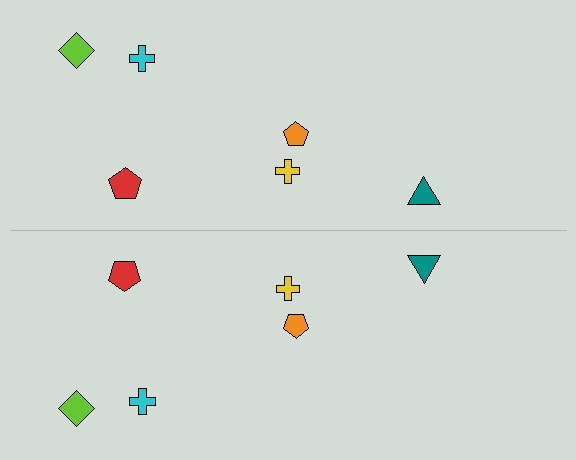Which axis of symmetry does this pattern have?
The pattern has a horizontal axis of symmetry running through the center of the image.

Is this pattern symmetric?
Yes, this pattern has bilateral (reflection) symmetry.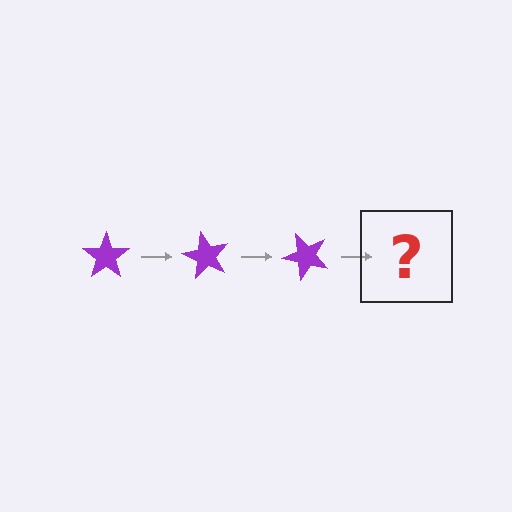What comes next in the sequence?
The next element should be a purple star rotated 180 degrees.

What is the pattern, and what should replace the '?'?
The pattern is that the star rotates 60 degrees each step. The '?' should be a purple star rotated 180 degrees.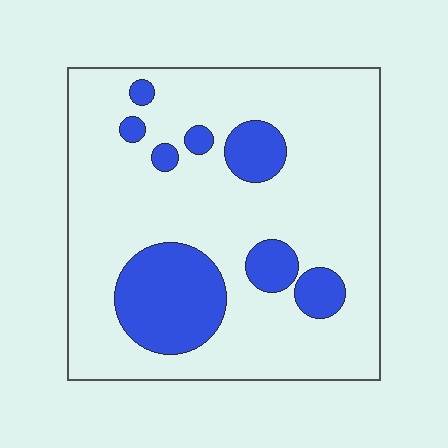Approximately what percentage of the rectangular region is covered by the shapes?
Approximately 20%.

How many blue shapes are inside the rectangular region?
8.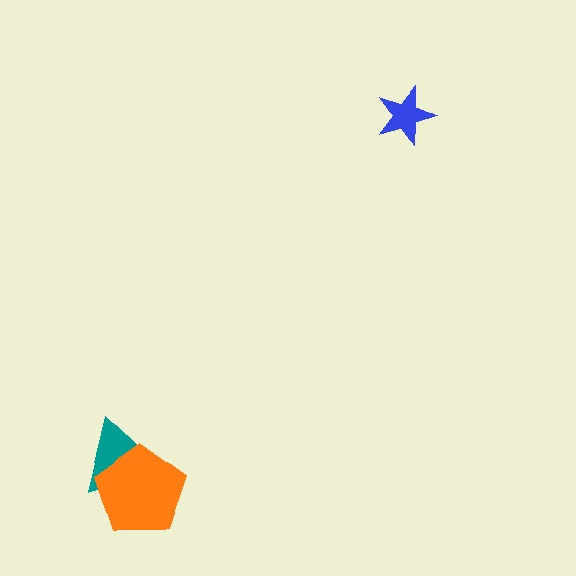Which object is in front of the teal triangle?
The orange pentagon is in front of the teal triangle.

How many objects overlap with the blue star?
0 objects overlap with the blue star.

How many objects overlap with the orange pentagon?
1 object overlaps with the orange pentagon.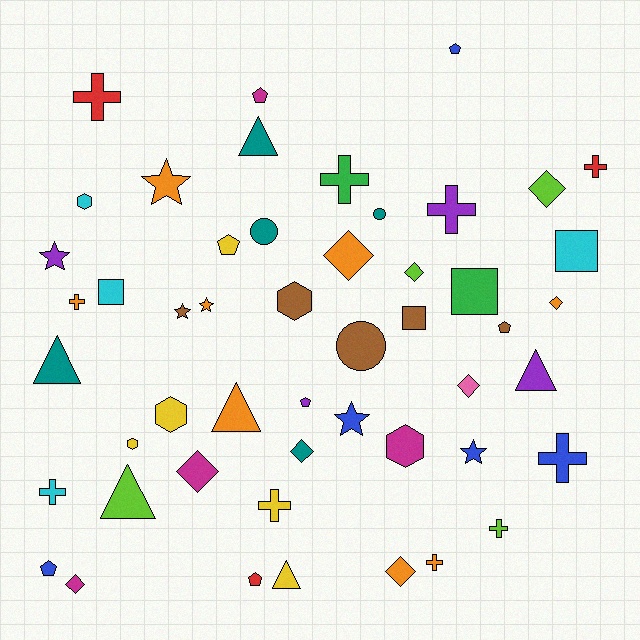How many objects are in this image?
There are 50 objects.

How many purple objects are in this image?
There are 4 purple objects.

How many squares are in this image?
There are 4 squares.